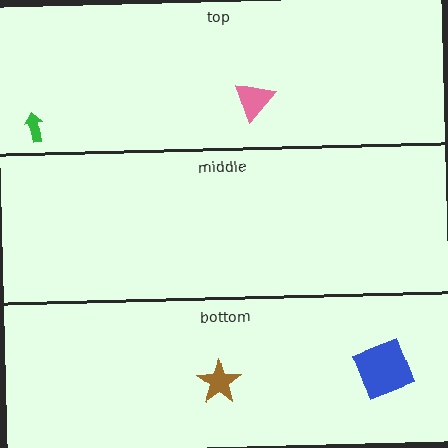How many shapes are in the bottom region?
2.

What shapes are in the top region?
The pink triangle, the green arrow.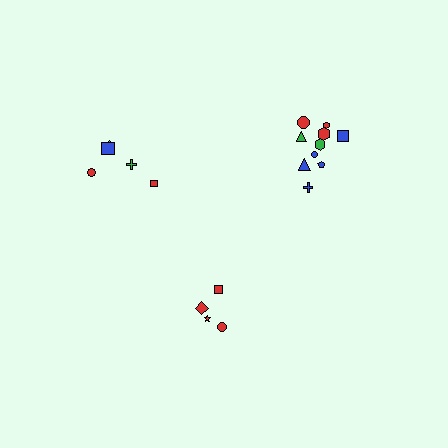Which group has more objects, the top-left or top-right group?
The top-right group.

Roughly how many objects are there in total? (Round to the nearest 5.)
Roughly 20 objects in total.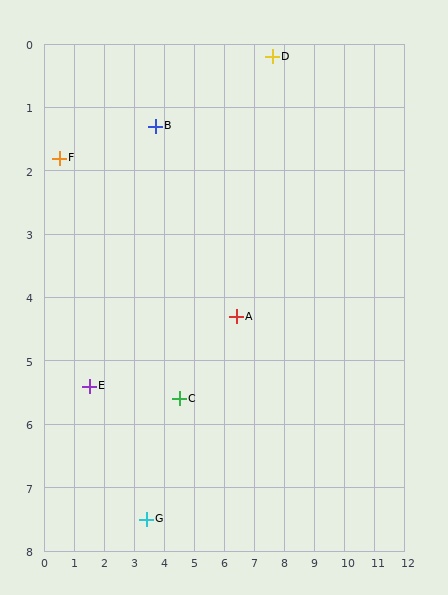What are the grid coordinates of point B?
Point B is at approximately (3.7, 1.3).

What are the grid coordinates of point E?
Point E is at approximately (1.5, 5.4).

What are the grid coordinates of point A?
Point A is at approximately (6.4, 4.3).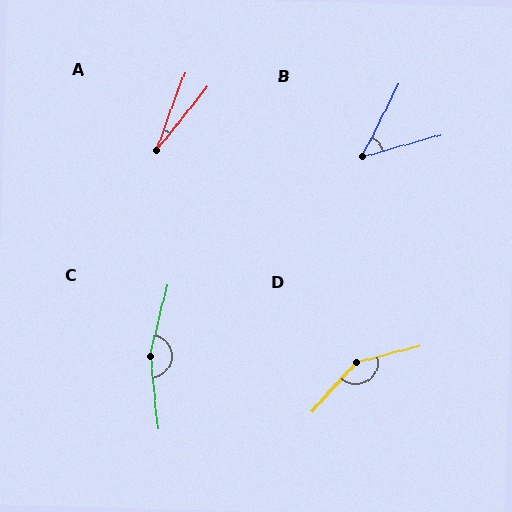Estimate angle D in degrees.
Approximately 146 degrees.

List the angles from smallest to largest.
A (18°), B (48°), D (146°), C (160°).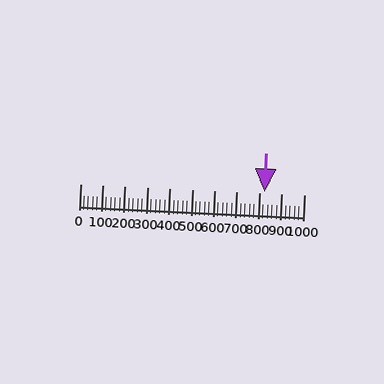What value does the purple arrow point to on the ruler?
The purple arrow points to approximately 823.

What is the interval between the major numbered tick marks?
The major tick marks are spaced 100 units apart.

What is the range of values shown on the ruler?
The ruler shows values from 0 to 1000.